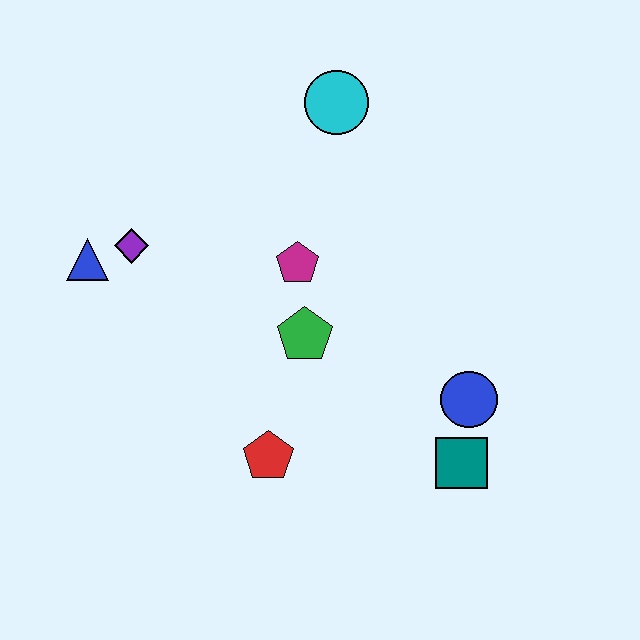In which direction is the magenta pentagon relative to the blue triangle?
The magenta pentagon is to the right of the blue triangle.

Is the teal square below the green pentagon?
Yes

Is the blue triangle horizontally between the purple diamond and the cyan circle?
No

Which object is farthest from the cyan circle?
The teal square is farthest from the cyan circle.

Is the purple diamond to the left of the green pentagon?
Yes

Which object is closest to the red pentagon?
The green pentagon is closest to the red pentagon.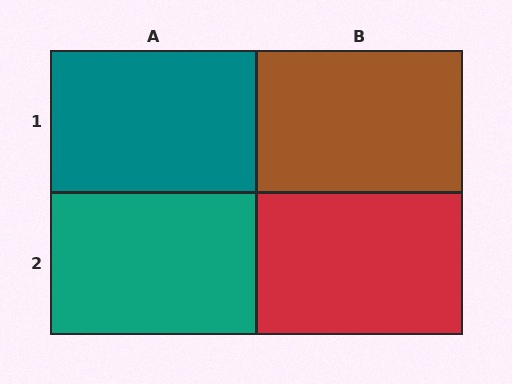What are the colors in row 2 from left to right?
Teal, red.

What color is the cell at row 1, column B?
Brown.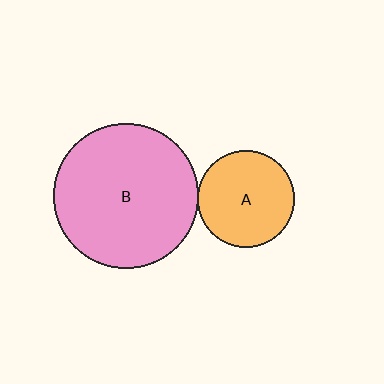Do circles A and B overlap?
Yes.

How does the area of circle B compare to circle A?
Approximately 2.2 times.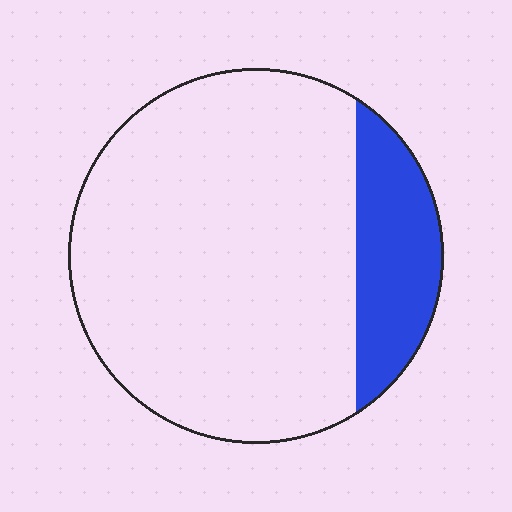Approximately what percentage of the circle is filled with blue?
Approximately 20%.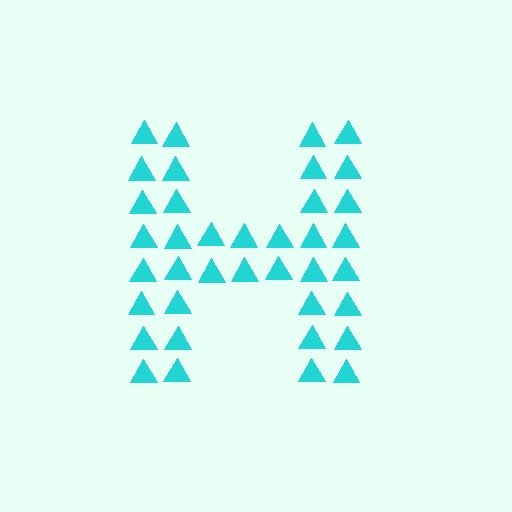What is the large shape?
The large shape is the letter H.